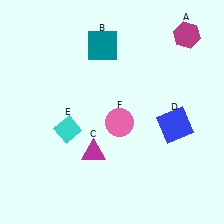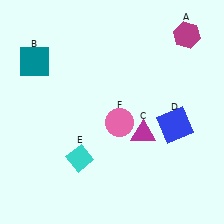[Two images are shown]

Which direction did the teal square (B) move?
The teal square (B) moved left.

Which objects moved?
The objects that moved are: the teal square (B), the magenta triangle (C), the cyan diamond (E).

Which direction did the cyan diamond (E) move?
The cyan diamond (E) moved down.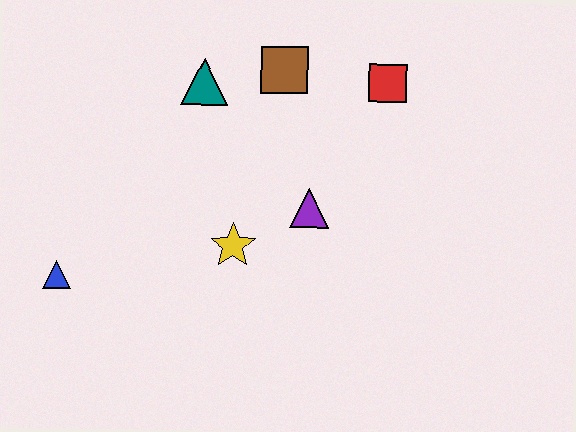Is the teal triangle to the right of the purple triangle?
No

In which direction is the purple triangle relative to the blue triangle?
The purple triangle is to the right of the blue triangle.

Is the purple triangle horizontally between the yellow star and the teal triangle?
No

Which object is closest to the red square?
The brown square is closest to the red square.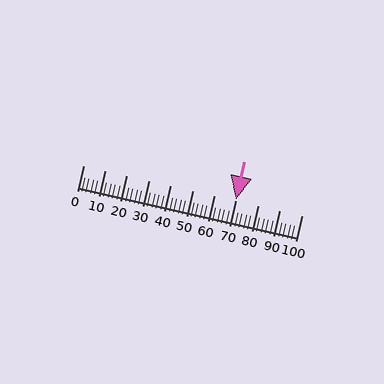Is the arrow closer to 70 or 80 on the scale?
The arrow is closer to 70.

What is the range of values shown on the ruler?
The ruler shows values from 0 to 100.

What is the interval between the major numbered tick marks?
The major tick marks are spaced 10 units apart.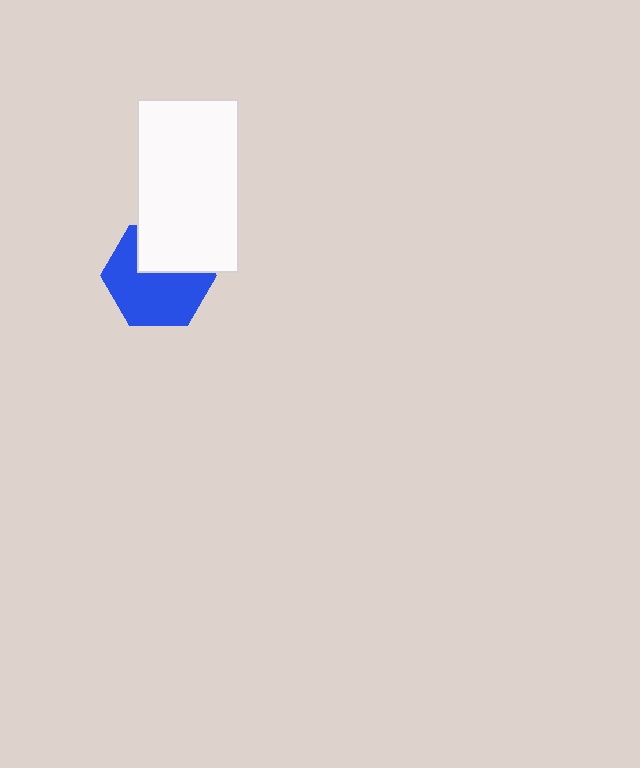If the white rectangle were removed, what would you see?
You would see the complete blue hexagon.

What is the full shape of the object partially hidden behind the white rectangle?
The partially hidden object is a blue hexagon.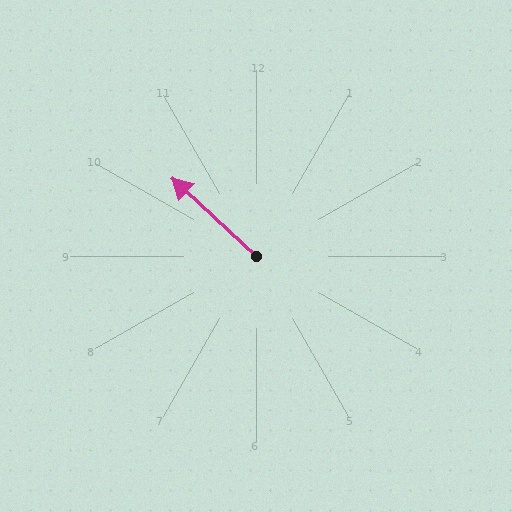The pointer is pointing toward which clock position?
Roughly 10 o'clock.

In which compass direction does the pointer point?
Northwest.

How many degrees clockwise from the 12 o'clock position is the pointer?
Approximately 313 degrees.